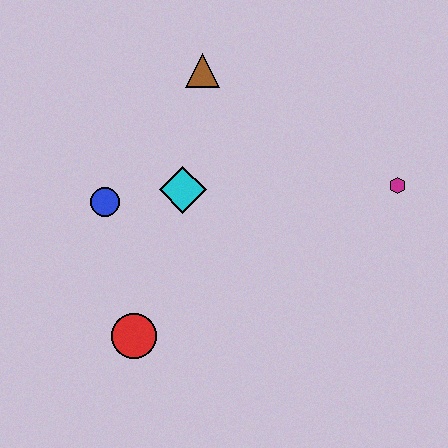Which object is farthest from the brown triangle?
The red circle is farthest from the brown triangle.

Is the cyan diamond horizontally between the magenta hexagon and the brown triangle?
No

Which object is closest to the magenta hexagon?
The cyan diamond is closest to the magenta hexagon.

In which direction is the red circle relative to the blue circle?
The red circle is below the blue circle.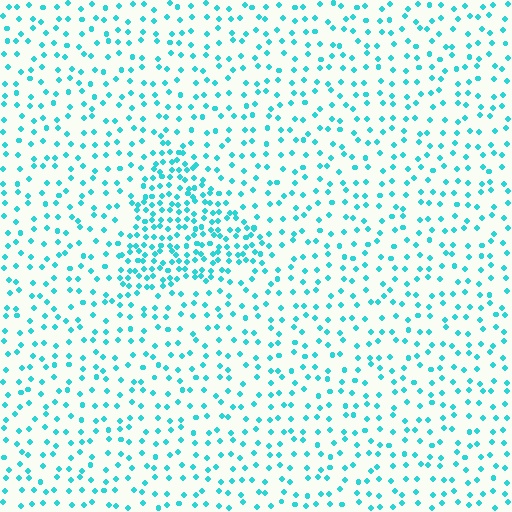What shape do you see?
I see a triangle.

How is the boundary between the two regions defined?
The boundary is defined by a change in element density (approximately 2.3x ratio). All elements are the same color, size, and shape.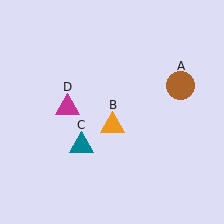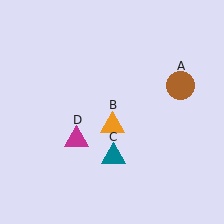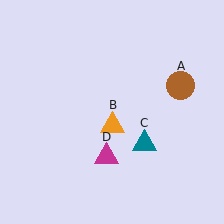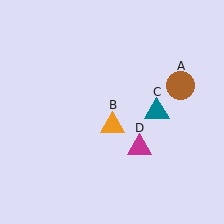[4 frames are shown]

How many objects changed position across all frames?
2 objects changed position: teal triangle (object C), magenta triangle (object D).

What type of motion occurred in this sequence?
The teal triangle (object C), magenta triangle (object D) rotated counterclockwise around the center of the scene.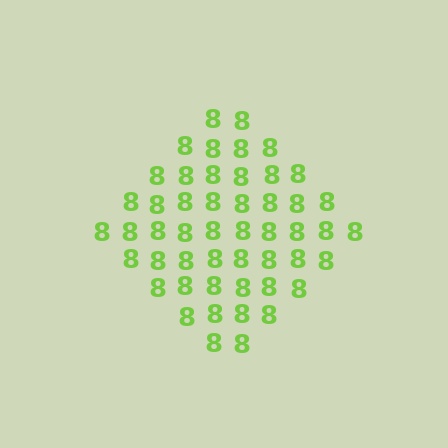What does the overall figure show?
The overall figure shows a diamond.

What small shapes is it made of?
It is made of small digit 8's.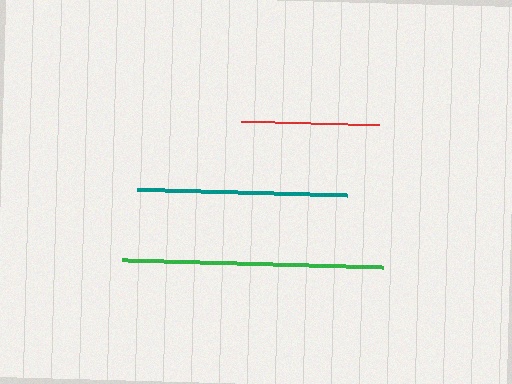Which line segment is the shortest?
The red line is the shortest at approximately 138 pixels.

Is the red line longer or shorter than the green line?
The green line is longer than the red line.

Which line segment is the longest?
The green line is the longest at approximately 261 pixels.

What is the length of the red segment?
The red segment is approximately 138 pixels long.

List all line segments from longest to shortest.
From longest to shortest: green, teal, red.